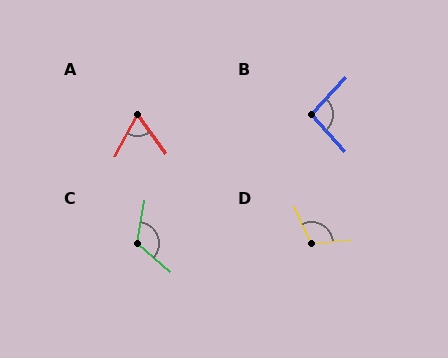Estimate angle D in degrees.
Approximately 108 degrees.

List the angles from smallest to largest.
A (64°), B (94°), D (108°), C (121°).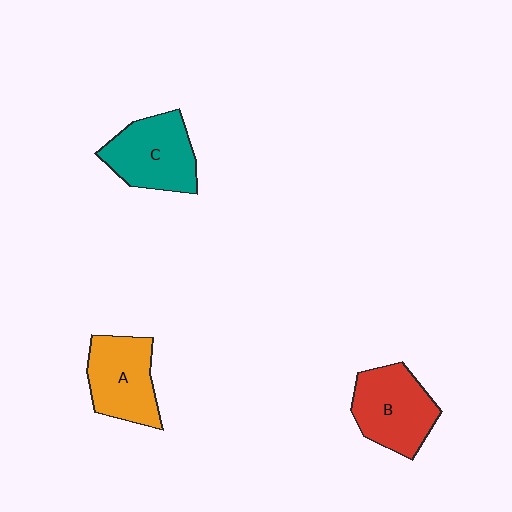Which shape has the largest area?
Shape B (red).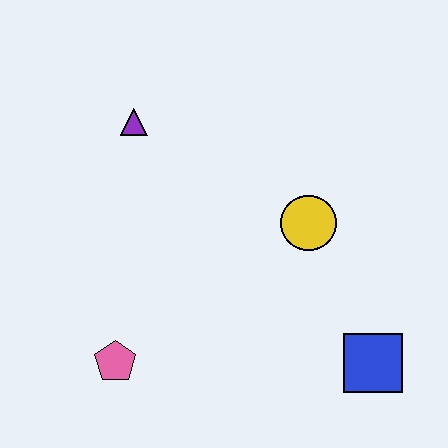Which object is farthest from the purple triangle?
The blue square is farthest from the purple triangle.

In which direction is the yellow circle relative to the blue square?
The yellow circle is above the blue square.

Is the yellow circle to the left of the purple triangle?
No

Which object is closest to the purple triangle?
The yellow circle is closest to the purple triangle.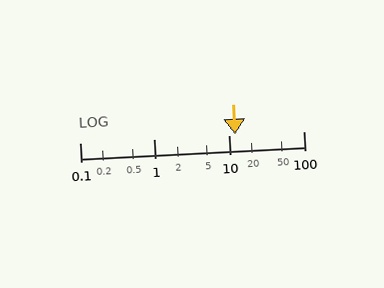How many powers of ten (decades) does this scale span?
The scale spans 3 decades, from 0.1 to 100.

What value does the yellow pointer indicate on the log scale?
The pointer indicates approximately 12.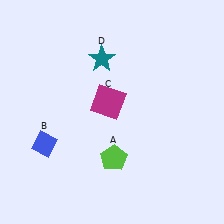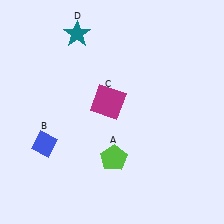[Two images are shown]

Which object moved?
The teal star (D) moved up.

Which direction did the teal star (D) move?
The teal star (D) moved up.